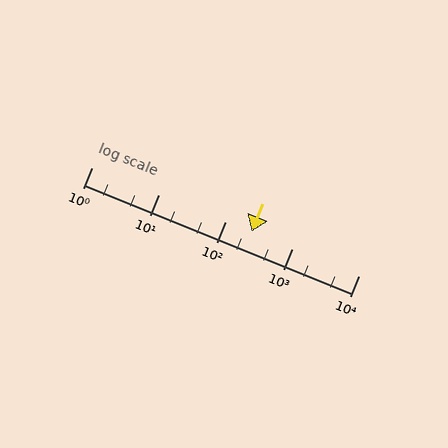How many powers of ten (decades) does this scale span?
The scale spans 4 decades, from 1 to 10000.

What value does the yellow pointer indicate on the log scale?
The pointer indicates approximately 250.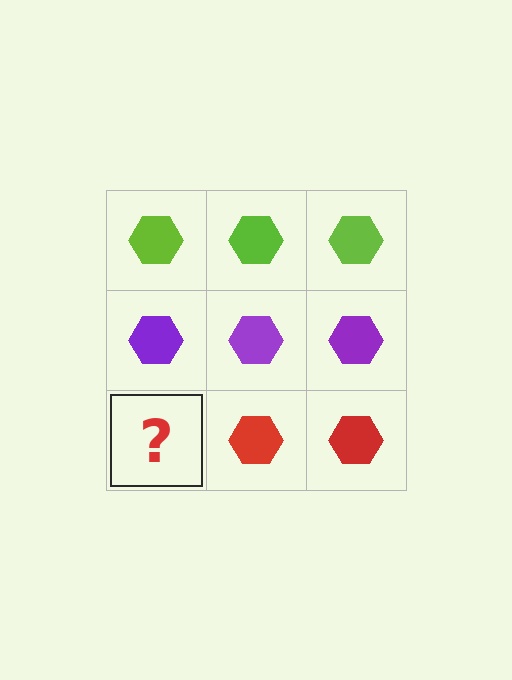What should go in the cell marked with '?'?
The missing cell should contain a red hexagon.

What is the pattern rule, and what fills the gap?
The rule is that each row has a consistent color. The gap should be filled with a red hexagon.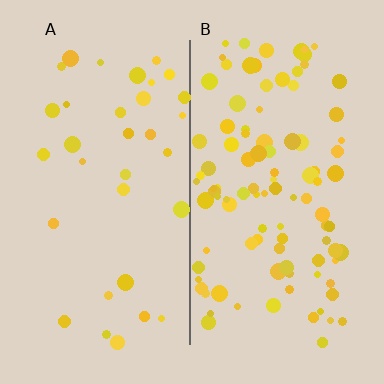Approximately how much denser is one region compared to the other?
Approximately 3.1× — region B over region A.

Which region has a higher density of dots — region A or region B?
B (the right).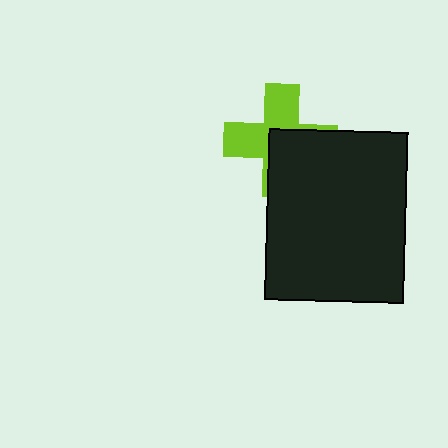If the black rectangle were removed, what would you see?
You would see the complete lime cross.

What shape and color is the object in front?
The object in front is a black rectangle.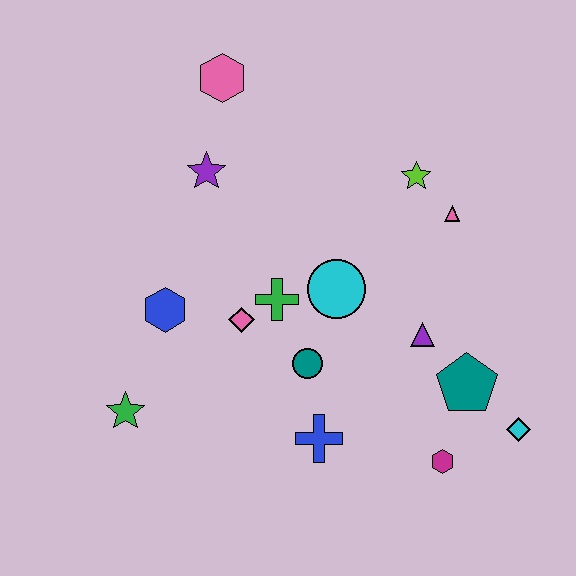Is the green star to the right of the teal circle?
No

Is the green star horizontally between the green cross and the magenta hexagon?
No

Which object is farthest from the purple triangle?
The pink hexagon is farthest from the purple triangle.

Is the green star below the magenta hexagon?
No